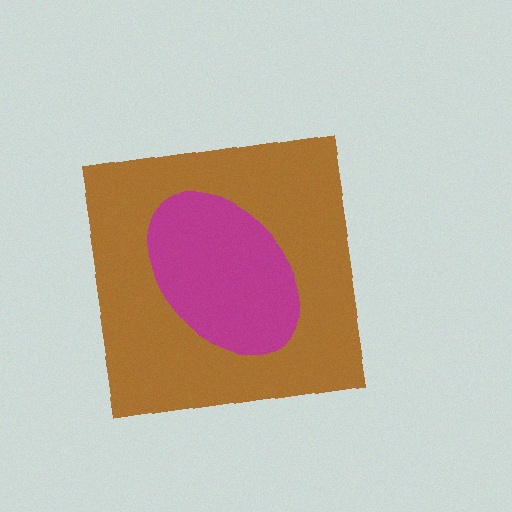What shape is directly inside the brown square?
The magenta ellipse.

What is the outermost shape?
The brown square.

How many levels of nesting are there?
2.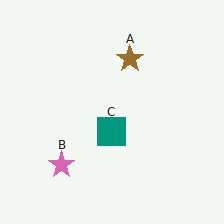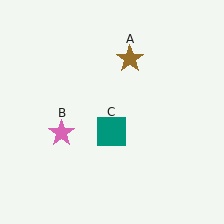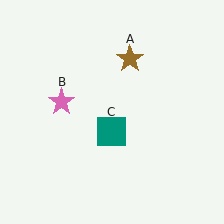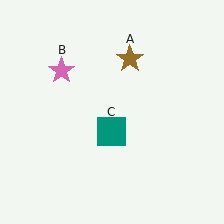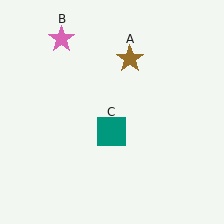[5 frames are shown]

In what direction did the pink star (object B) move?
The pink star (object B) moved up.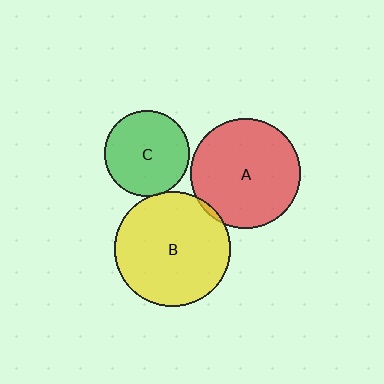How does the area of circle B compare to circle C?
Approximately 1.8 times.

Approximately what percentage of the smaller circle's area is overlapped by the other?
Approximately 5%.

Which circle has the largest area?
Circle B (yellow).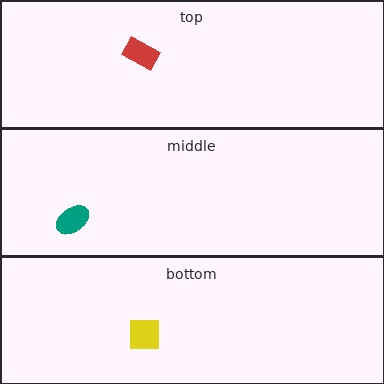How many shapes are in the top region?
1.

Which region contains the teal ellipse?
The middle region.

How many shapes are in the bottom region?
1.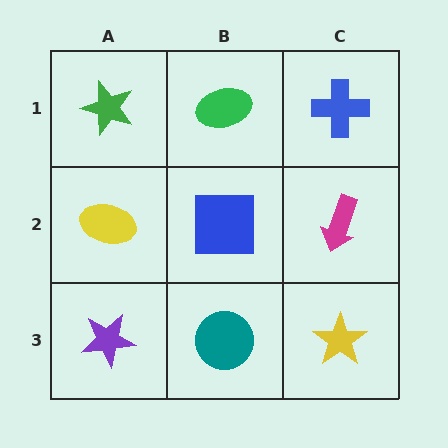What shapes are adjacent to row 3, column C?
A magenta arrow (row 2, column C), a teal circle (row 3, column B).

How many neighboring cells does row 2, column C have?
3.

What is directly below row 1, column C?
A magenta arrow.